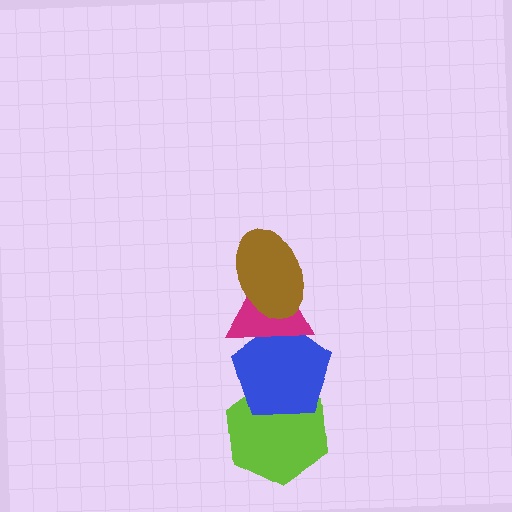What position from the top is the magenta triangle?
The magenta triangle is 2nd from the top.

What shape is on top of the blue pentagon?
The magenta triangle is on top of the blue pentagon.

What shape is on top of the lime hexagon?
The blue pentagon is on top of the lime hexagon.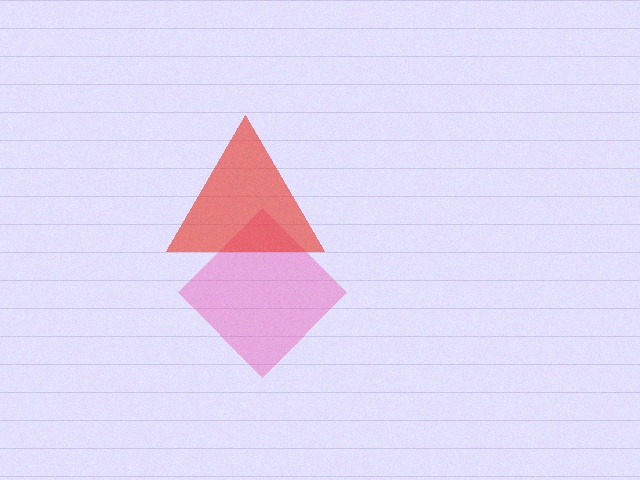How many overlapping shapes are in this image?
There are 2 overlapping shapes in the image.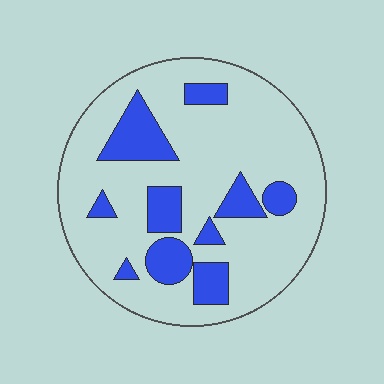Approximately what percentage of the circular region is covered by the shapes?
Approximately 20%.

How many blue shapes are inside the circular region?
10.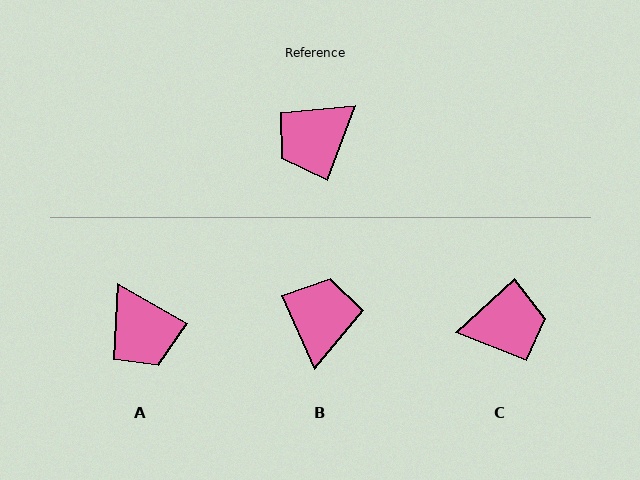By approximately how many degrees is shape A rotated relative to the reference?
Approximately 81 degrees counter-clockwise.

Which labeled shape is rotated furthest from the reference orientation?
C, about 153 degrees away.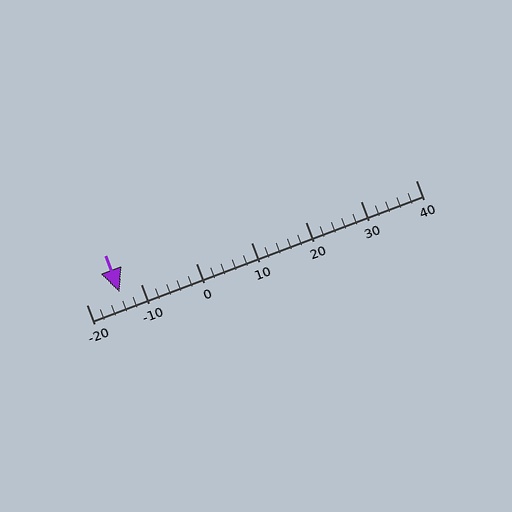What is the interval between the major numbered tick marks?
The major tick marks are spaced 10 units apart.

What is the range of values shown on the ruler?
The ruler shows values from -20 to 40.